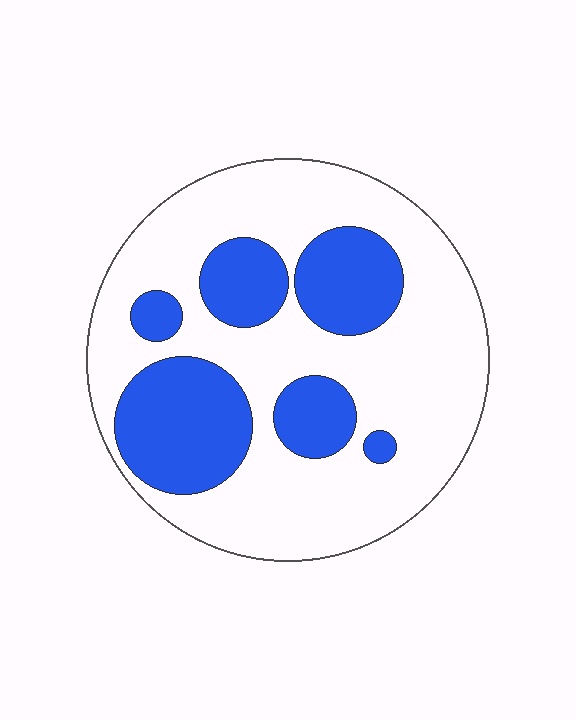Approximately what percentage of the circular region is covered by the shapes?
Approximately 30%.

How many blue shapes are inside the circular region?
6.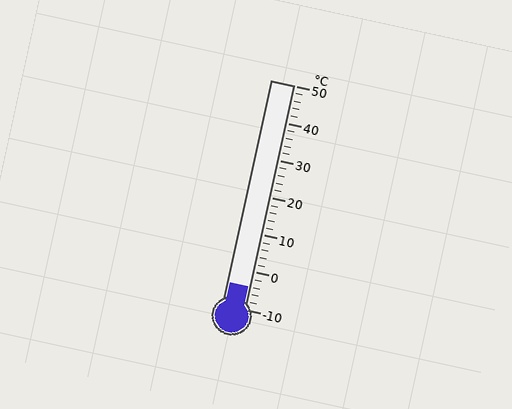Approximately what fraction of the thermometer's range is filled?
The thermometer is filled to approximately 10% of its range.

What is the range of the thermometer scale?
The thermometer scale ranges from -10°C to 50°C.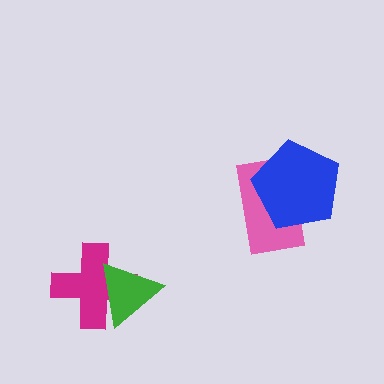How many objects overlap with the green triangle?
1 object overlaps with the green triangle.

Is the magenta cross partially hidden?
Yes, it is partially covered by another shape.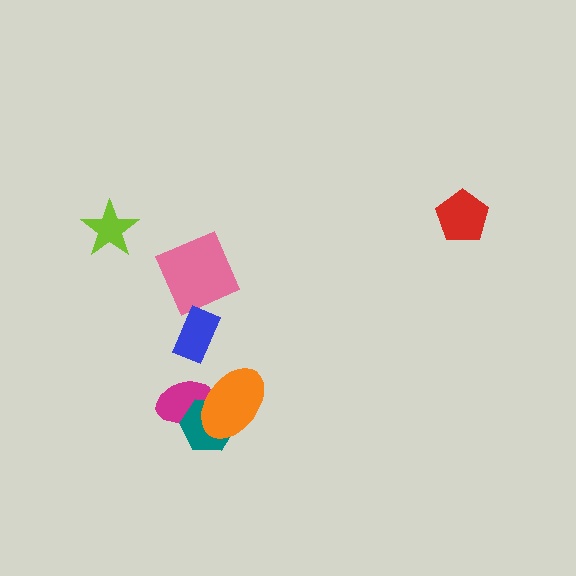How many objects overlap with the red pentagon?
0 objects overlap with the red pentagon.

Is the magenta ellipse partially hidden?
Yes, it is partially covered by another shape.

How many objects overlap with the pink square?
0 objects overlap with the pink square.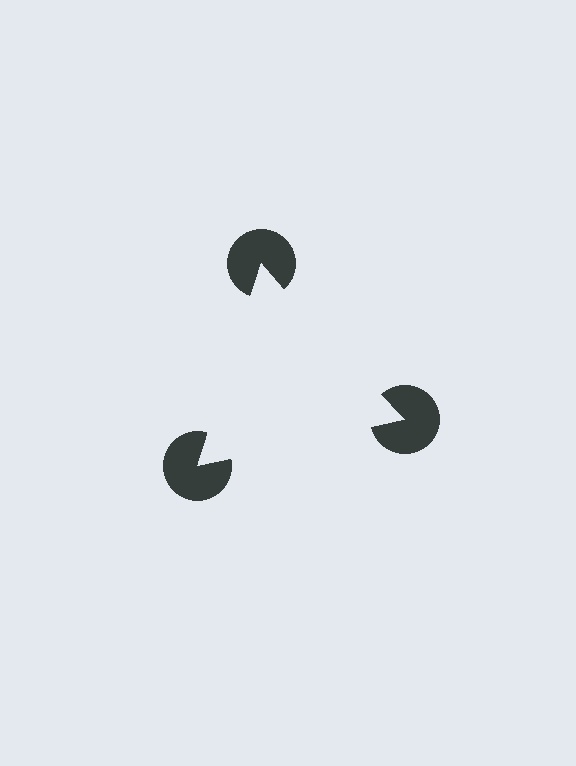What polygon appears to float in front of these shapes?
An illusory triangle — its edges are inferred from the aligned wedge cuts in the pac-man discs, not physically drawn.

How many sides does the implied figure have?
3 sides.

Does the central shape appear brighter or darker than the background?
It typically appears slightly brighter than the background, even though no actual brightness change is drawn.